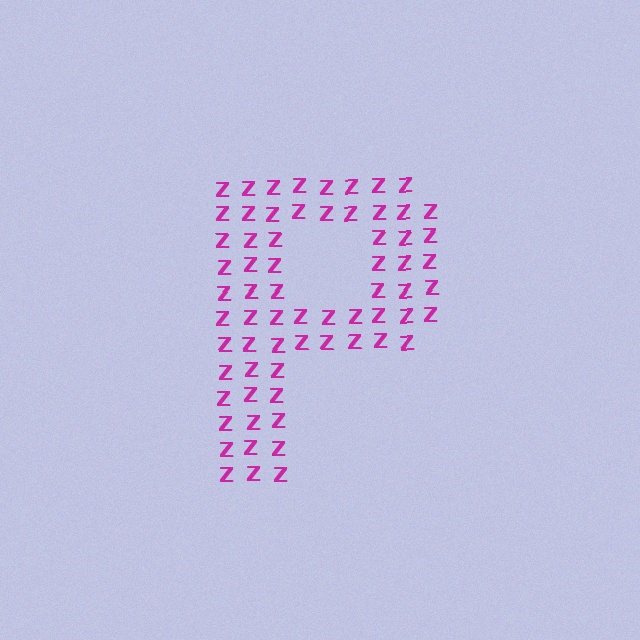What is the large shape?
The large shape is the letter P.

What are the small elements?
The small elements are letter Z's.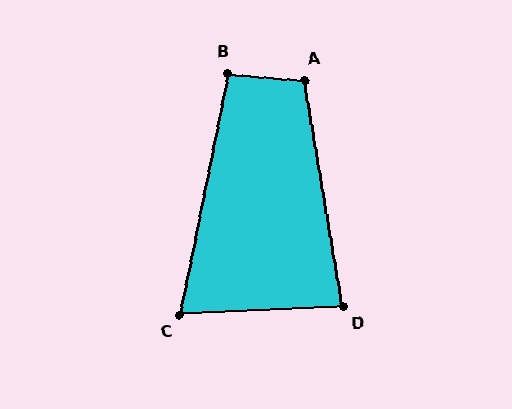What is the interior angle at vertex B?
Approximately 97 degrees (obtuse).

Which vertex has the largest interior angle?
A, at approximately 104 degrees.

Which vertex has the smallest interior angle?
C, at approximately 76 degrees.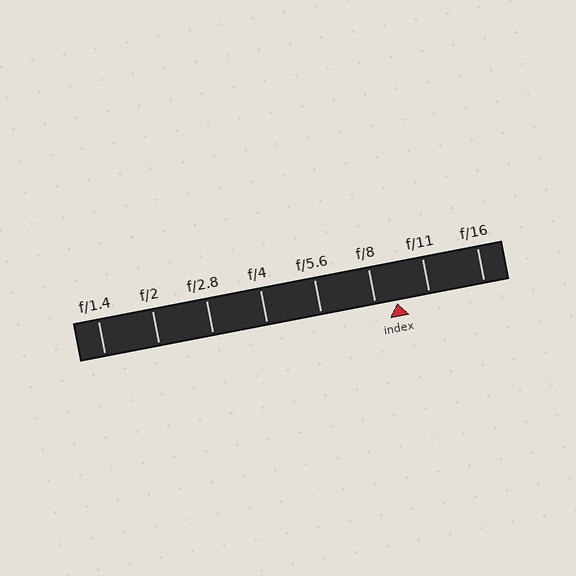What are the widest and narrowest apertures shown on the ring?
The widest aperture shown is f/1.4 and the narrowest is f/16.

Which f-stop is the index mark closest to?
The index mark is closest to f/8.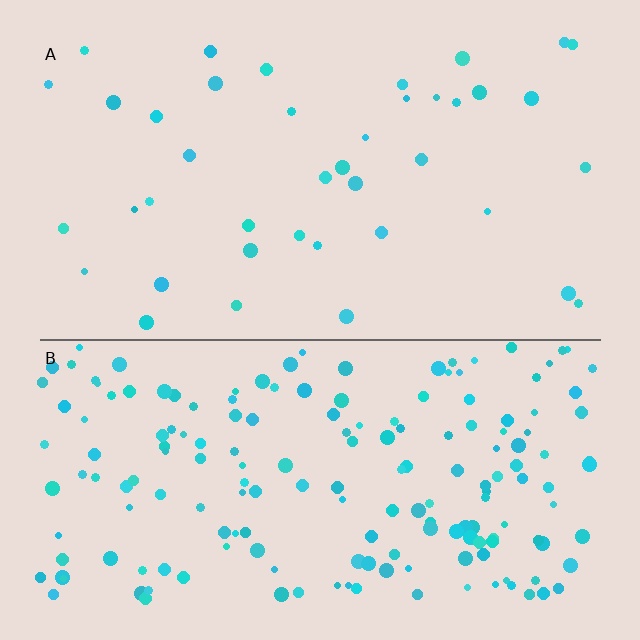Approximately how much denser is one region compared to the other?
Approximately 4.4× — region B over region A.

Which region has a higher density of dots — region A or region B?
B (the bottom).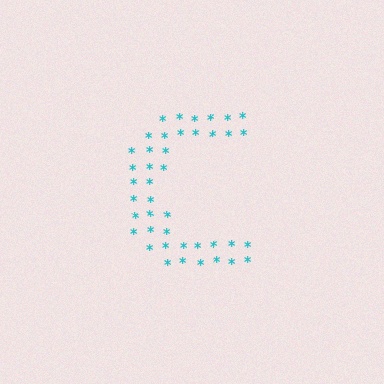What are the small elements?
The small elements are asterisks.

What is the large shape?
The large shape is the letter C.